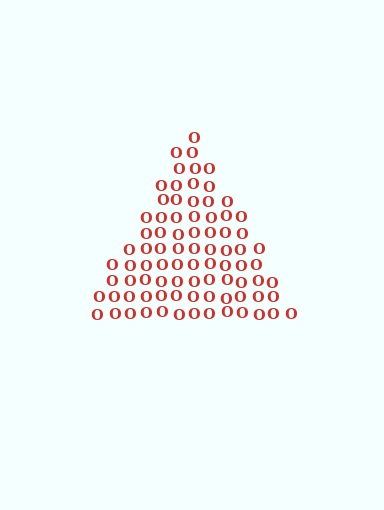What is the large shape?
The large shape is a triangle.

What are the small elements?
The small elements are letter O's.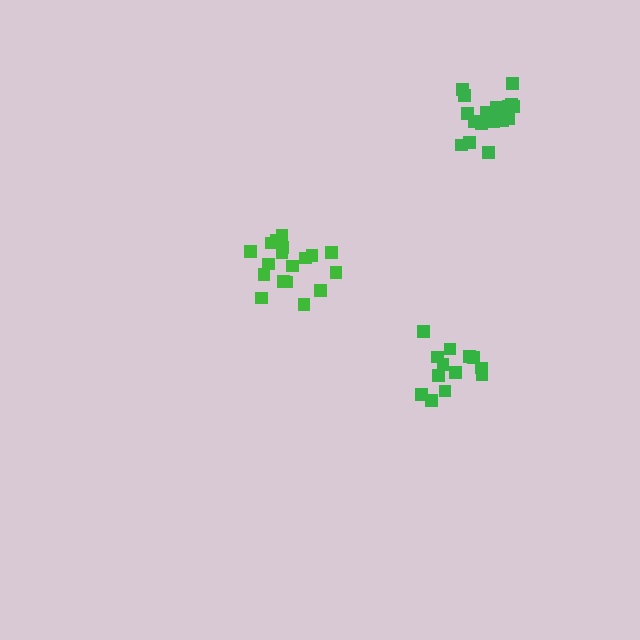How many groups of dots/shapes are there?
There are 3 groups.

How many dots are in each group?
Group 1: 18 dots, Group 2: 13 dots, Group 3: 19 dots (50 total).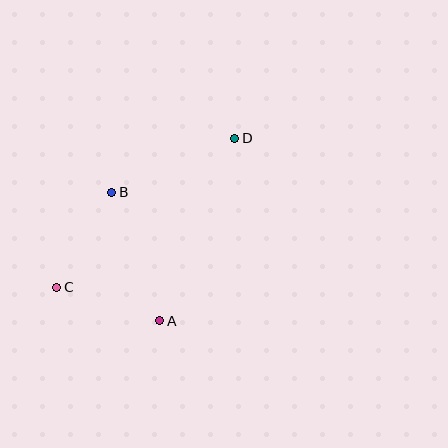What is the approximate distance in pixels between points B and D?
The distance between B and D is approximately 134 pixels.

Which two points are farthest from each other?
Points C and D are farthest from each other.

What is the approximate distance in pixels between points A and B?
The distance between A and B is approximately 137 pixels.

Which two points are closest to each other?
Points A and C are closest to each other.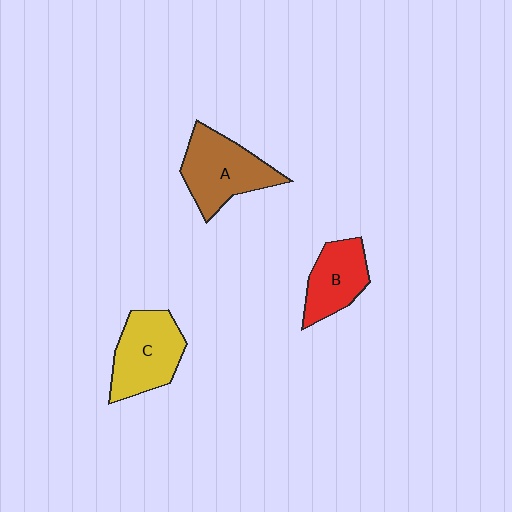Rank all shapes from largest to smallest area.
From largest to smallest: A (brown), C (yellow), B (red).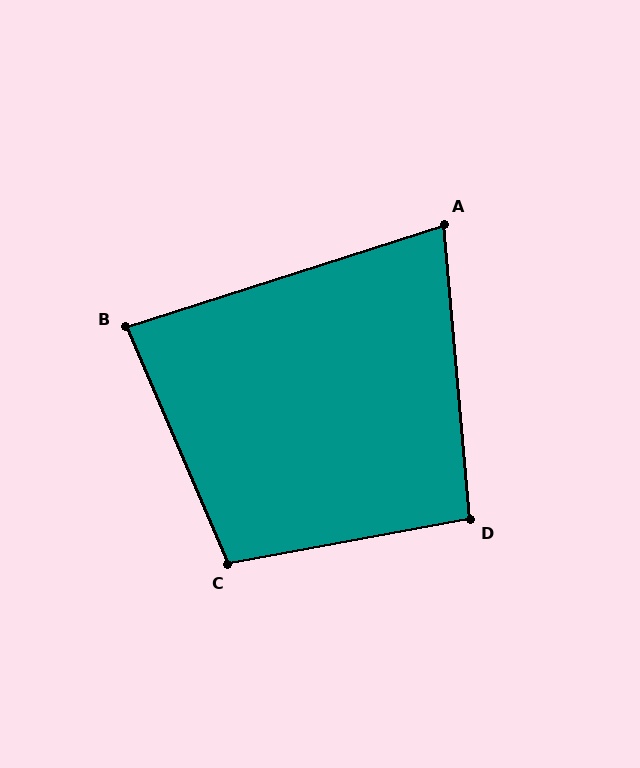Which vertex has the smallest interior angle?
A, at approximately 77 degrees.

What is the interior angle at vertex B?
Approximately 85 degrees (acute).